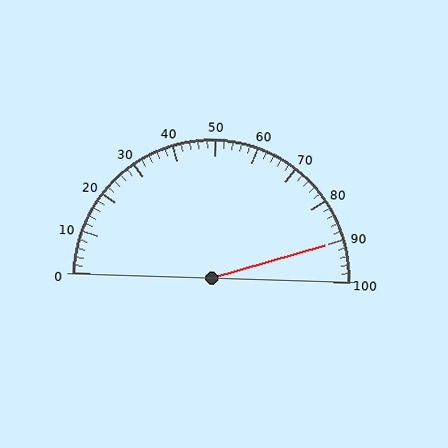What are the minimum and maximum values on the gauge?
The gauge ranges from 0 to 100.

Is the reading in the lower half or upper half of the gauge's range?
The reading is in the upper half of the range (0 to 100).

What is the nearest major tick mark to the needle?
The nearest major tick mark is 90.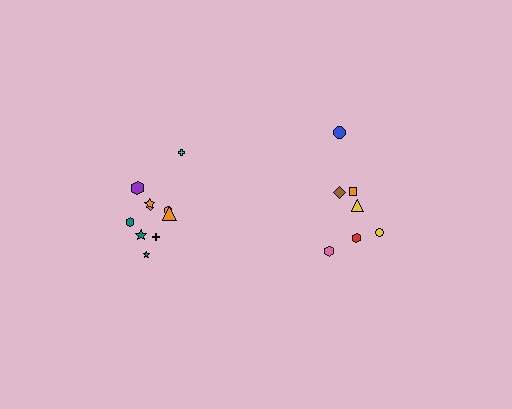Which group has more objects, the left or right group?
The left group.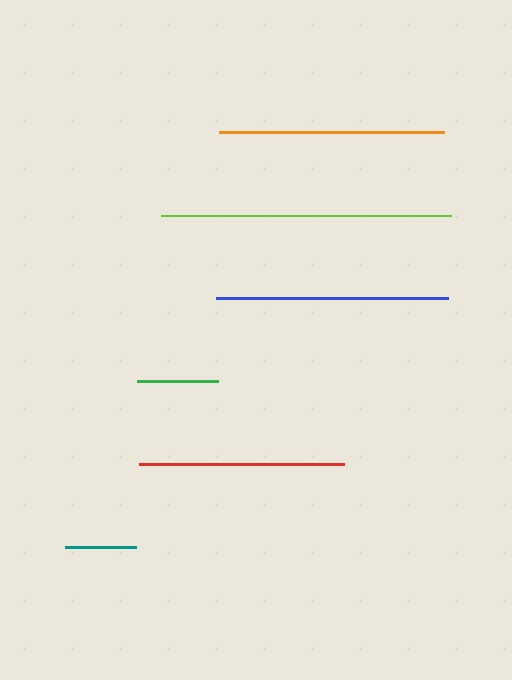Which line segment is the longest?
The lime line is the longest at approximately 290 pixels.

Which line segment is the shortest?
The teal line is the shortest at approximately 71 pixels.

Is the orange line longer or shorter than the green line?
The orange line is longer than the green line.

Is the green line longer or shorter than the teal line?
The green line is longer than the teal line.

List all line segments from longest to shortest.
From longest to shortest: lime, blue, orange, red, green, teal.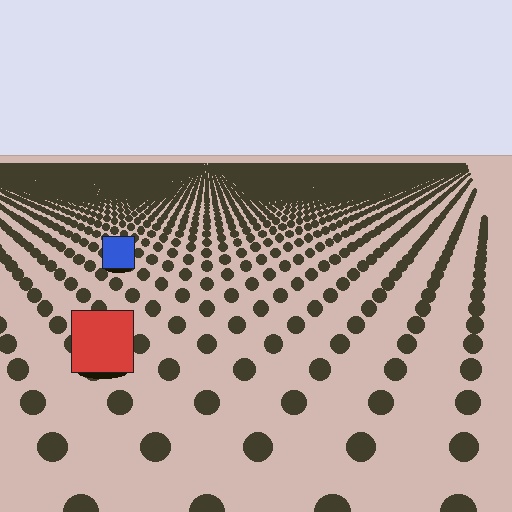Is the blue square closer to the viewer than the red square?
No. The red square is closer — you can tell from the texture gradient: the ground texture is coarser near it.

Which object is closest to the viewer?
The red square is closest. The texture marks near it are larger and more spread out.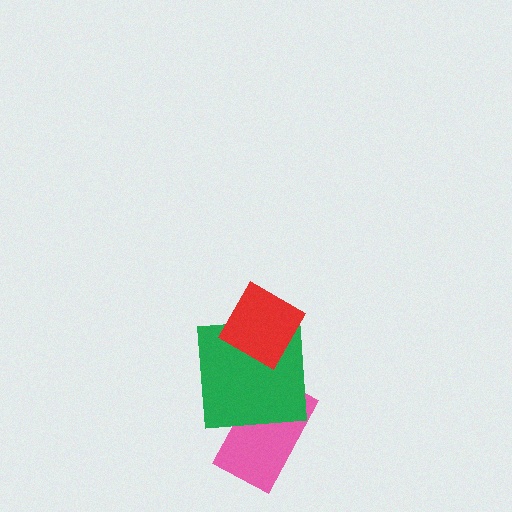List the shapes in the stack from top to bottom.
From top to bottom: the red diamond, the green square, the pink rectangle.